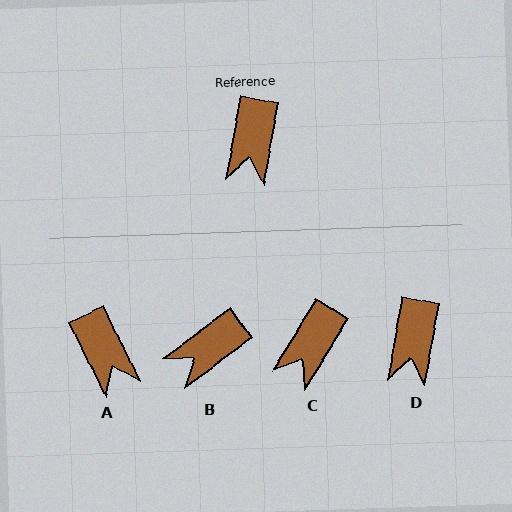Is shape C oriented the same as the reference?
No, it is off by about 21 degrees.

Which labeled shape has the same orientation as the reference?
D.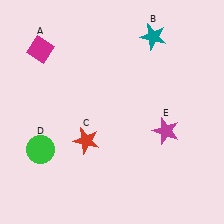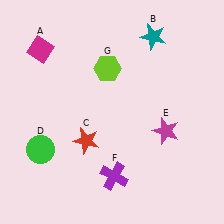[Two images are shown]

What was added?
A purple cross (F), a lime hexagon (G) were added in Image 2.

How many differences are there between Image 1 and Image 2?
There are 2 differences between the two images.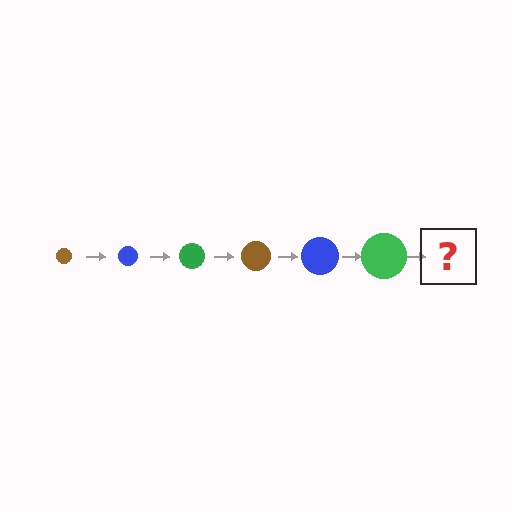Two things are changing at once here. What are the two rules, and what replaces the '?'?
The two rules are that the circle grows larger each step and the color cycles through brown, blue, and green. The '?' should be a brown circle, larger than the previous one.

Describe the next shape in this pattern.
It should be a brown circle, larger than the previous one.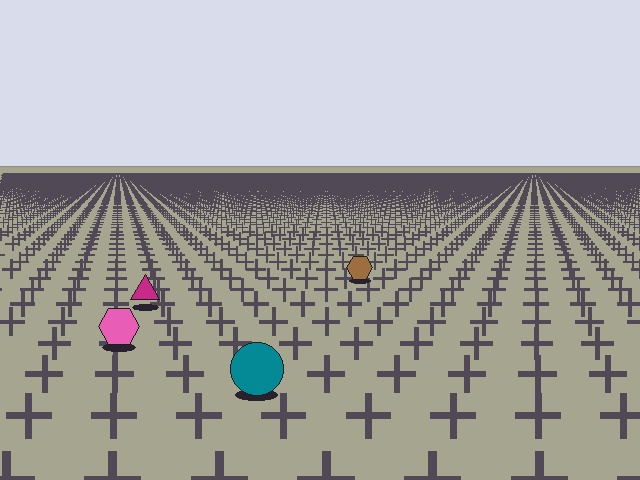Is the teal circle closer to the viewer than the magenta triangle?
Yes. The teal circle is closer — you can tell from the texture gradient: the ground texture is coarser near it.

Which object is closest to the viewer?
The teal circle is closest. The texture marks near it are larger and more spread out.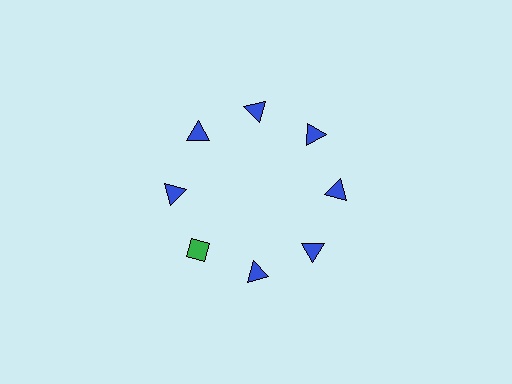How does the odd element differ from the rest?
It differs in both color (green instead of blue) and shape (diamond instead of triangle).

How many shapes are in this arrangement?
There are 8 shapes arranged in a ring pattern.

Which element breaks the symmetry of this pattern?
The green diamond at roughly the 8 o'clock position breaks the symmetry. All other shapes are blue triangles.